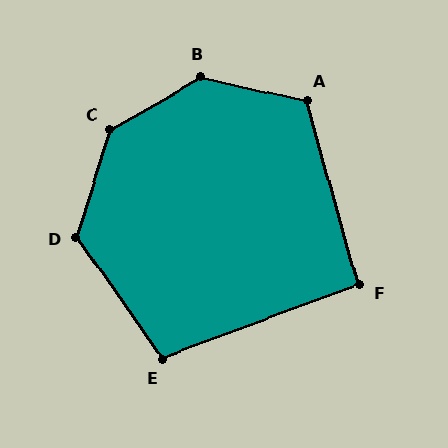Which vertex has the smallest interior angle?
F, at approximately 95 degrees.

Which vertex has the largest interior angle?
B, at approximately 138 degrees.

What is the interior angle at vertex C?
Approximately 137 degrees (obtuse).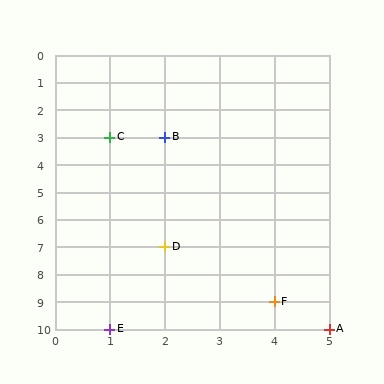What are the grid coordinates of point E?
Point E is at grid coordinates (1, 10).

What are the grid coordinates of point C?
Point C is at grid coordinates (1, 3).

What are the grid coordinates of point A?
Point A is at grid coordinates (5, 10).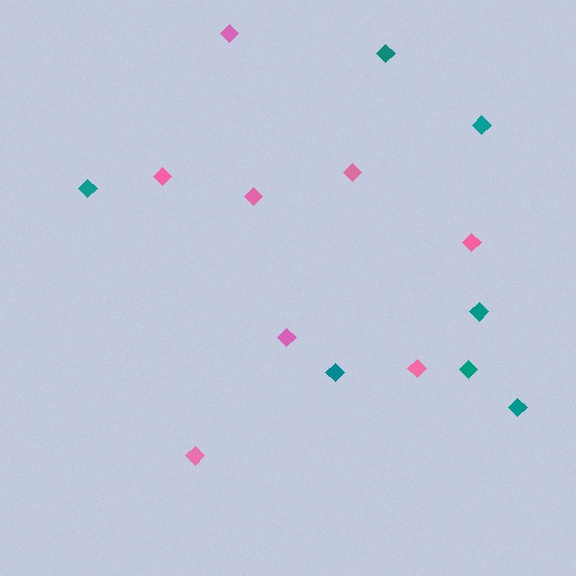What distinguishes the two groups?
There are 2 groups: one group of teal diamonds (7) and one group of pink diamonds (8).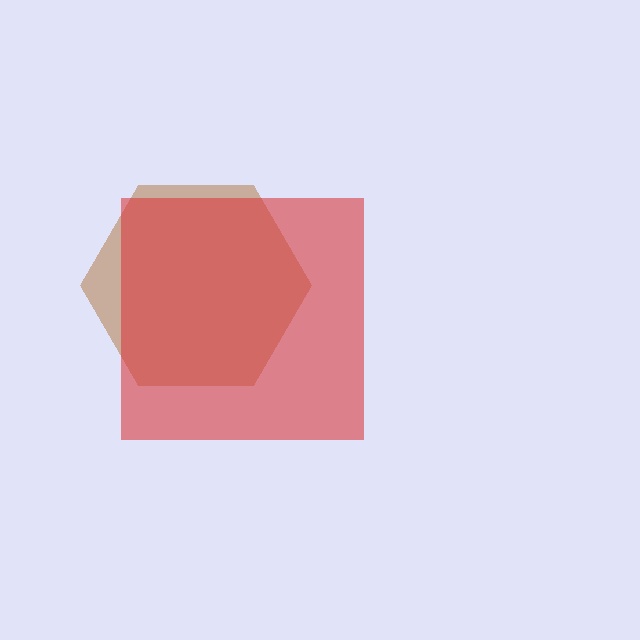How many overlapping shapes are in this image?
There are 2 overlapping shapes in the image.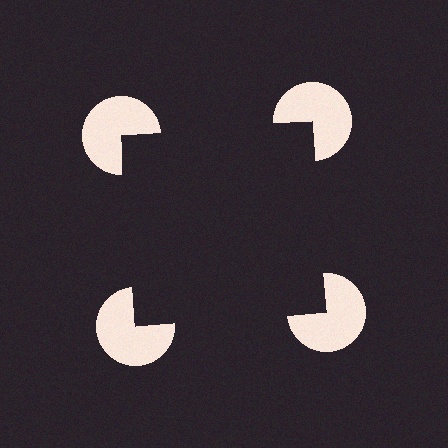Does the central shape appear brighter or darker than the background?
It typically appears slightly darker than the background, even though no actual brightness change is drawn.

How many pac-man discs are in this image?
There are 4 — one at each vertex of the illusory square.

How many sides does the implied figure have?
4 sides.